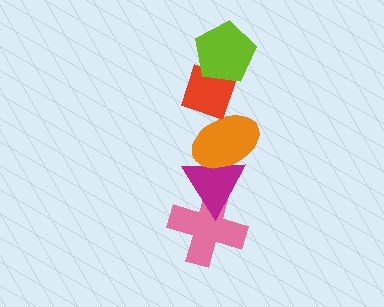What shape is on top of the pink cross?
The magenta triangle is on top of the pink cross.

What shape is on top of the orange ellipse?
The red diamond is on top of the orange ellipse.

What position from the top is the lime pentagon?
The lime pentagon is 1st from the top.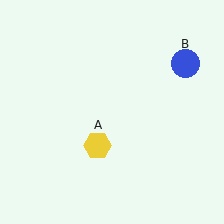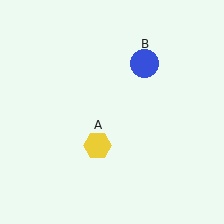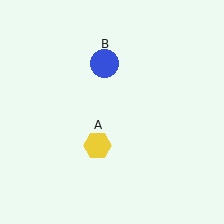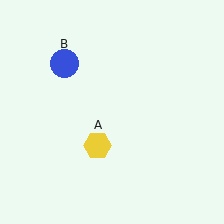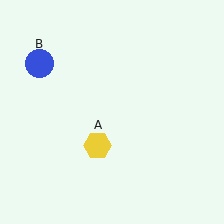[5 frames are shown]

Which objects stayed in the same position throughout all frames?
Yellow hexagon (object A) remained stationary.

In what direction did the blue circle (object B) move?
The blue circle (object B) moved left.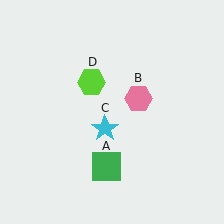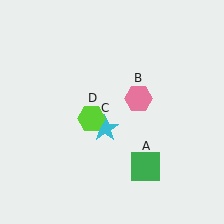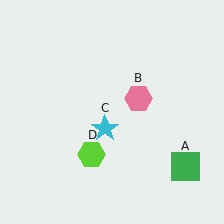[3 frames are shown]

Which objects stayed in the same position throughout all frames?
Pink hexagon (object B) and cyan star (object C) remained stationary.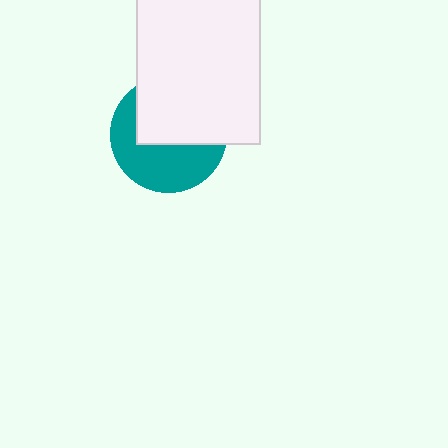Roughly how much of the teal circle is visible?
About half of it is visible (roughly 49%).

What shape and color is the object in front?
The object in front is a white rectangle.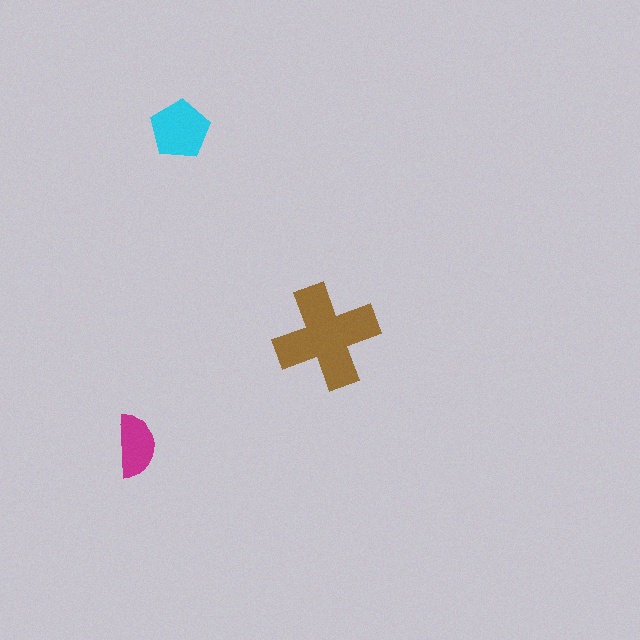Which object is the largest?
The brown cross.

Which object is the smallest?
The magenta semicircle.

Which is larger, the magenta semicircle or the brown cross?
The brown cross.